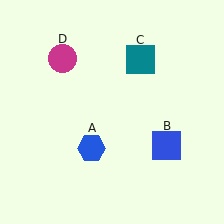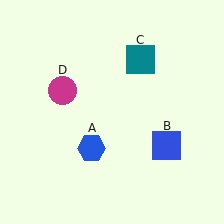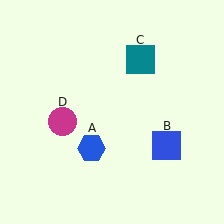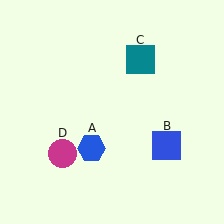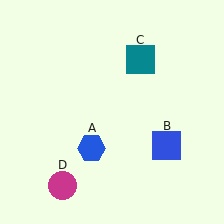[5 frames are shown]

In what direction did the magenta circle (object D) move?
The magenta circle (object D) moved down.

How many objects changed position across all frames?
1 object changed position: magenta circle (object D).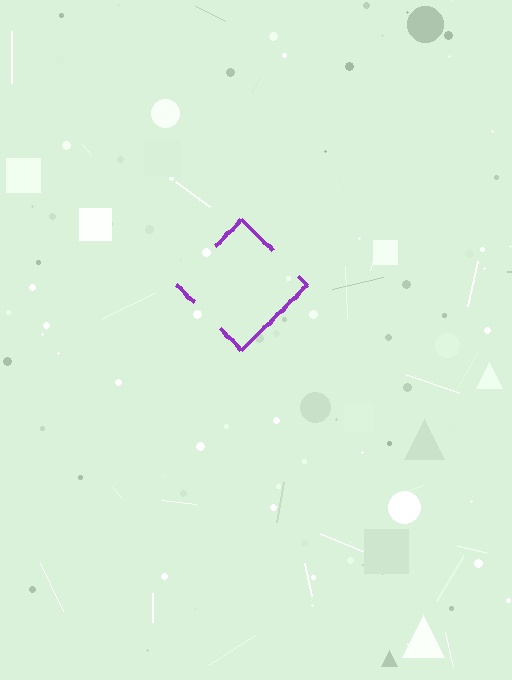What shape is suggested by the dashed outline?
The dashed outline suggests a diamond.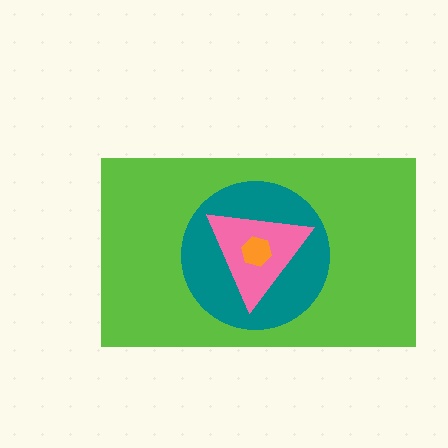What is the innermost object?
The orange hexagon.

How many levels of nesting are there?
4.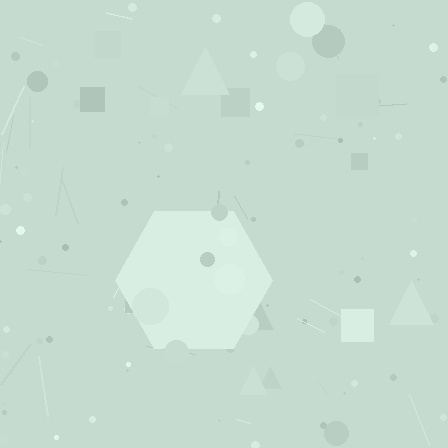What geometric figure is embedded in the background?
A hexagon is embedded in the background.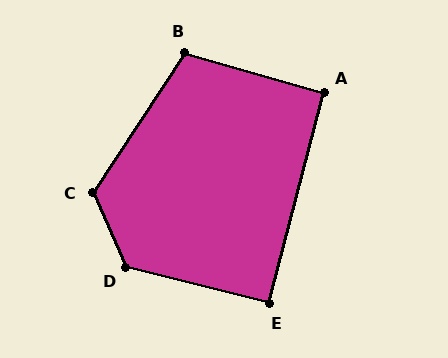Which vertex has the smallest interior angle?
E, at approximately 91 degrees.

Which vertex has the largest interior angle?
D, at approximately 128 degrees.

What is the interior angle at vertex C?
Approximately 123 degrees (obtuse).